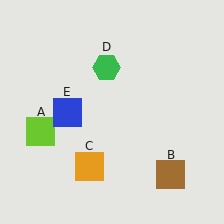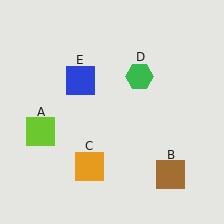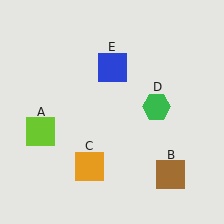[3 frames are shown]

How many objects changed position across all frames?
2 objects changed position: green hexagon (object D), blue square (object E).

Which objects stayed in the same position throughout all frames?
Lime square (object A) and brown square (object B) and orange square (object C) remained stationary.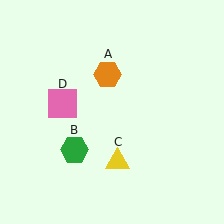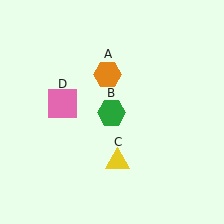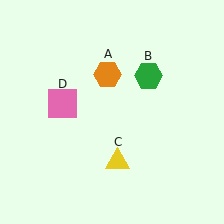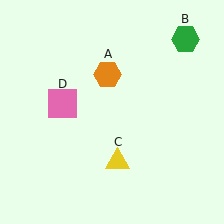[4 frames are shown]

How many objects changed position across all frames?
1 object changed position: green hexagon (object B).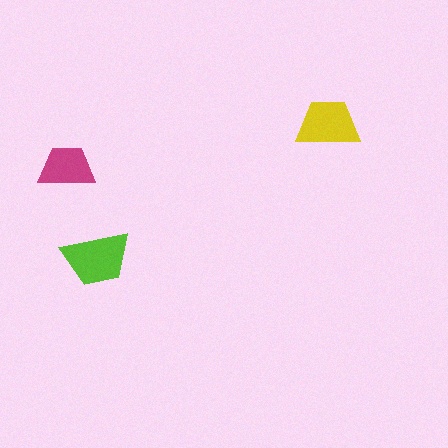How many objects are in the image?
There are 3 objects in the image.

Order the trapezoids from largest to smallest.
the lime one, the yellow one, the magenta one.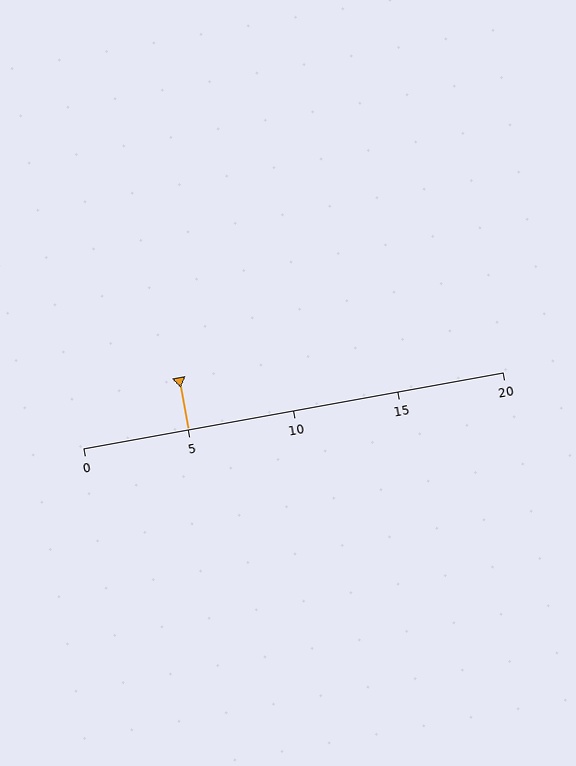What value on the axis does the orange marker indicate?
The marker indicates approximately 5.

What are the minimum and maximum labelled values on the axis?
The axis runs from 0 to 20.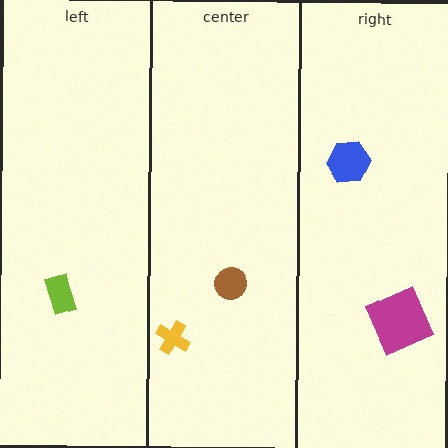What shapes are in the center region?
The brown circle, the yellow cross.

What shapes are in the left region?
The lime rectangle.